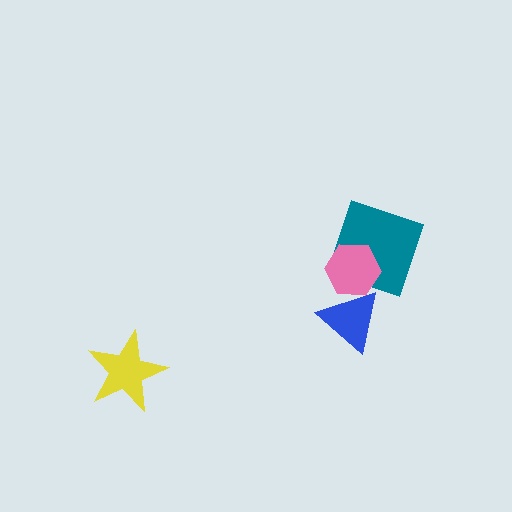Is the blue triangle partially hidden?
Yes, it is partially covered by another shape.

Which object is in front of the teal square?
The pink hexagon is in front of the teal square.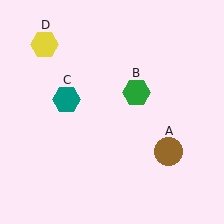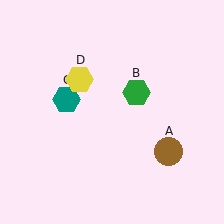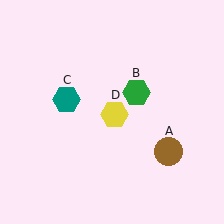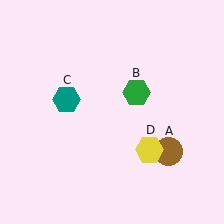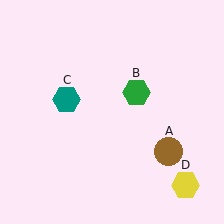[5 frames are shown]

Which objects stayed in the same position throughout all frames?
Brown circle (object A) and green hexagon (object B) and teal hexagon (object C) remained stationary.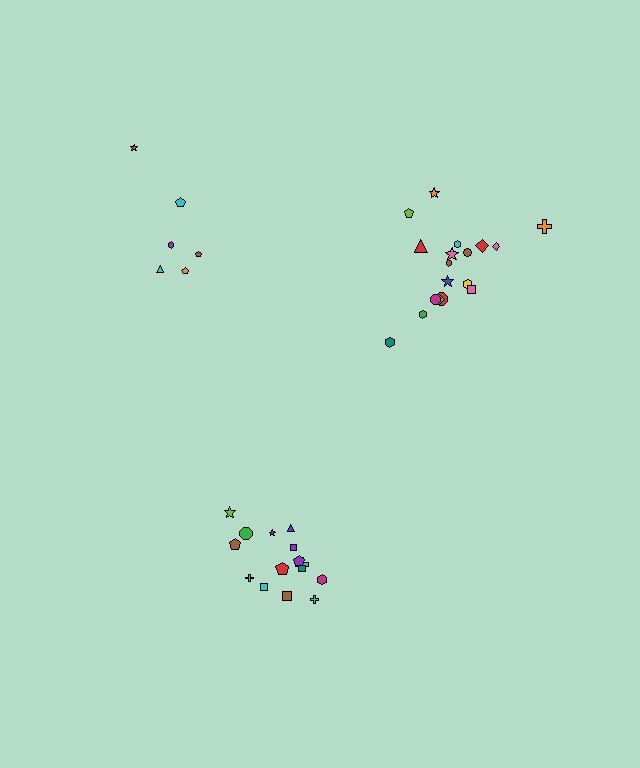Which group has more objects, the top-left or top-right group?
The top-right group.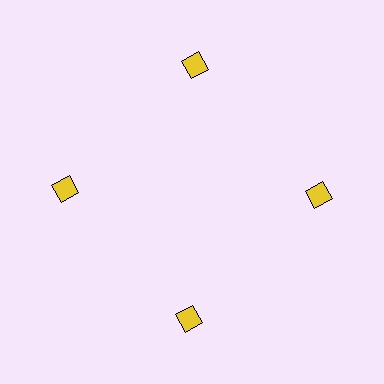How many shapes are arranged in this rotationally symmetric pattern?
There are 4 shapes, arranged in 4 groups of 1.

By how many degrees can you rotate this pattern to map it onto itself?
The pattern maps onto itself every 90 degrees of rotation.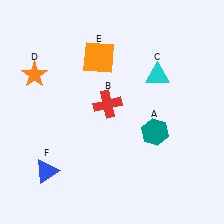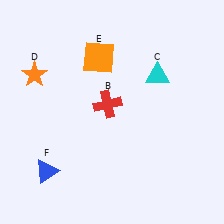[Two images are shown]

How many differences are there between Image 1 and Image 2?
There is 1 difference between the two images.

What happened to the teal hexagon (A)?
The teal hexagon (A) was removed in Image 2. It was in the bottom-right area of Image 1.